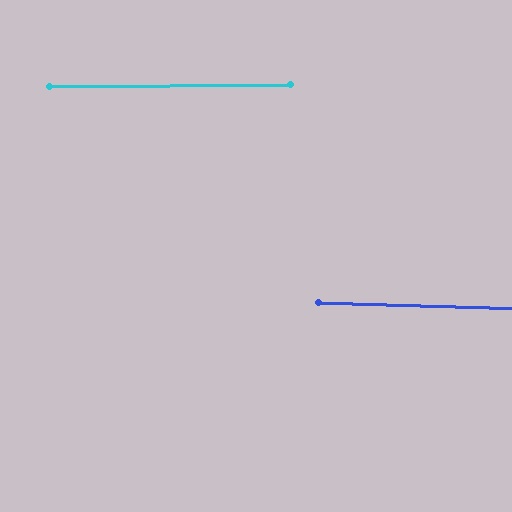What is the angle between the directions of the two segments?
Approximately 2 degrees.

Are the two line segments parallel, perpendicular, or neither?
Parallel — their directions differ by only 2.0°.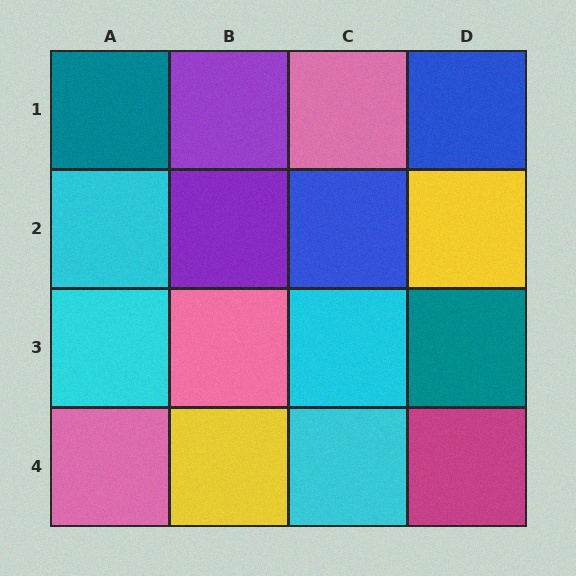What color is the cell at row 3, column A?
Cyan.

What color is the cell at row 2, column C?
Blue.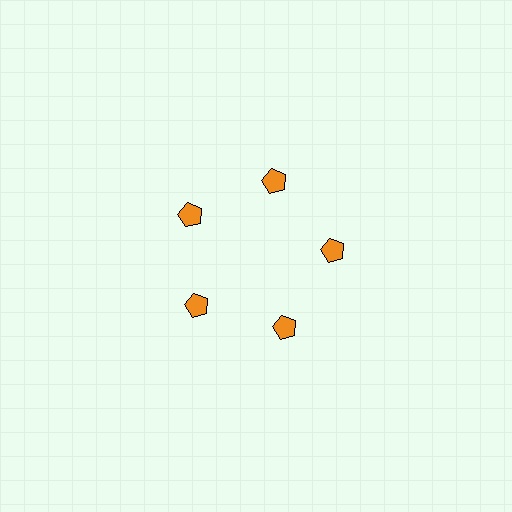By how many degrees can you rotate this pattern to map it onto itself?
The pattern maps onto itself every 72 degrees of rotation.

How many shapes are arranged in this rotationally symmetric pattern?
There are 5 shapes, arranged in 5 groups of 1.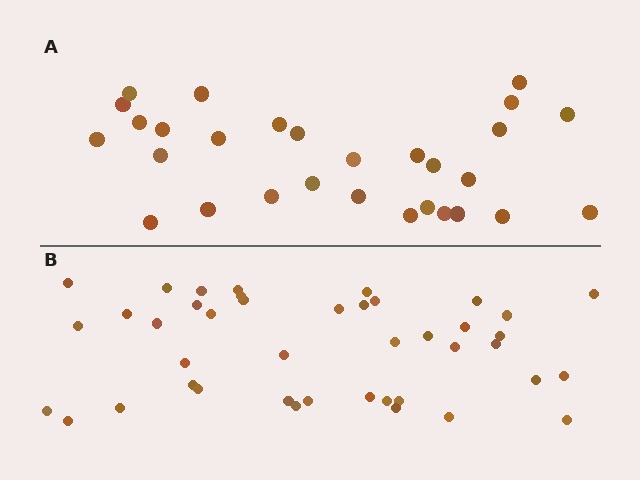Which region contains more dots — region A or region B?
Region B (the bottom region) has more dots.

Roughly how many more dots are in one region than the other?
Region B has approximately 15 more dots than region A.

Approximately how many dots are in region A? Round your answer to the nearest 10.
About 30 dots. (The exact count is 29, which rounds to 30.)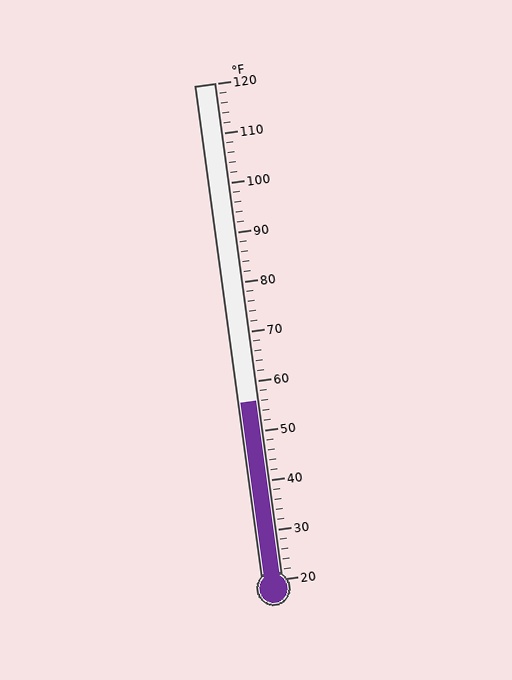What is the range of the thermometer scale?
The thermometer scale ranges from 20°F to 120°F.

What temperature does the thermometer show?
The thermometer shows approximately 56°F.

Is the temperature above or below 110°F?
The temperature is below 110°F.